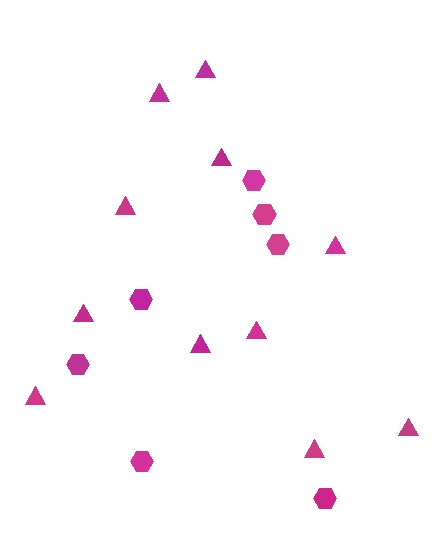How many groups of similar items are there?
There are 2 groups: one group of hexagons (7) and one group of triangles (11).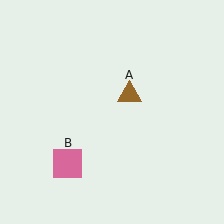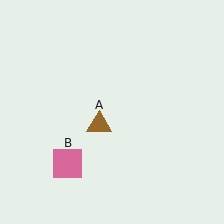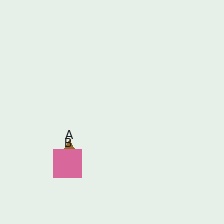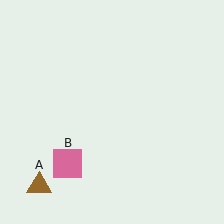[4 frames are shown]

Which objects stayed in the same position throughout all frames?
Pink square (object B) remained stationary.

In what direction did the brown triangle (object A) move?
The brown triangle (object A) moved down and to the left.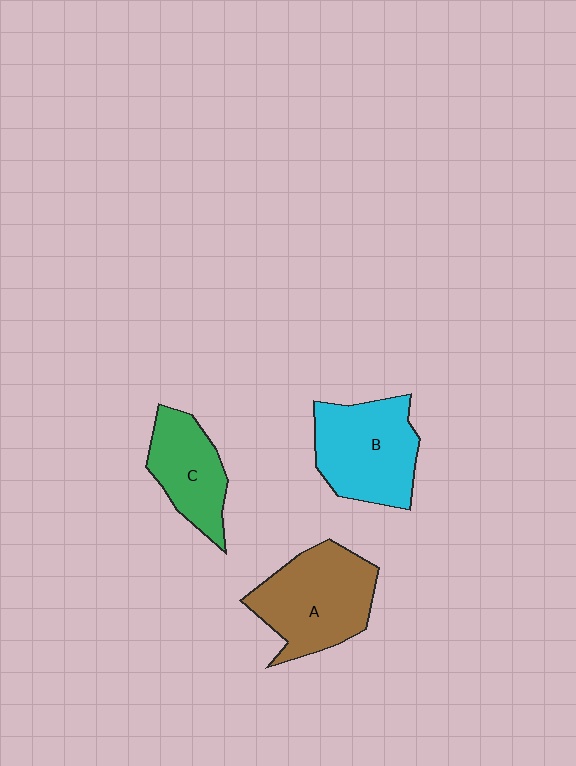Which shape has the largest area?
Shape A (brown).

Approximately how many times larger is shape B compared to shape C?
Approximately 1.4 times.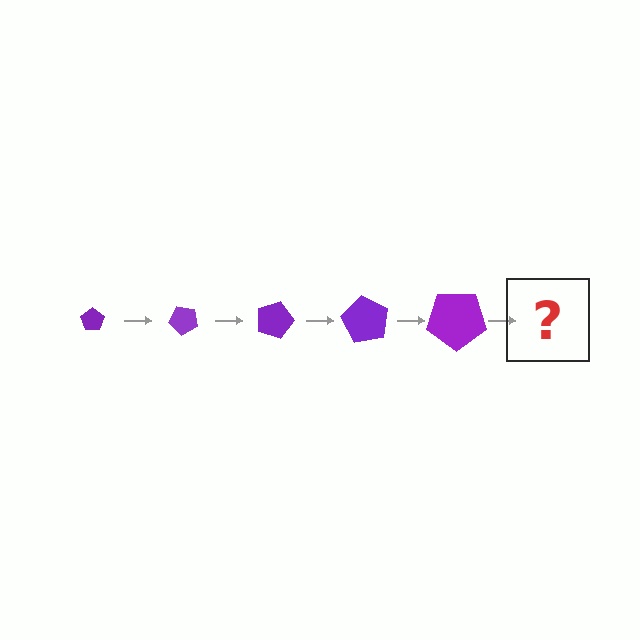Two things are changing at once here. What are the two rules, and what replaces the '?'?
The two rules are that the pentagon grows larger each step and it rotates 45 degrees each step. The '?' should be a pentagon, larger than the previous one and rotated 225 degrees from the start.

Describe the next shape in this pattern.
It should be a pentagon, larger than the previous one and rotated 225 degrees from the start.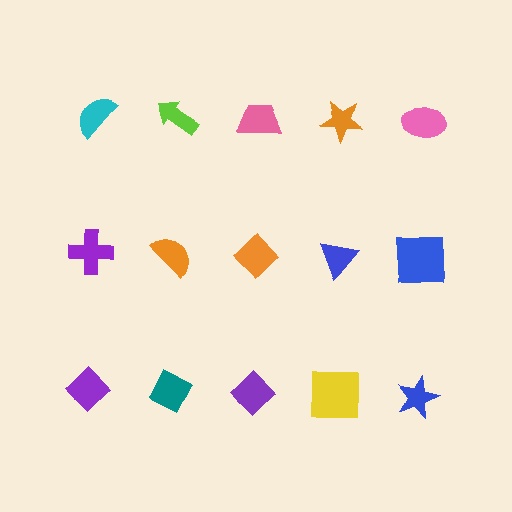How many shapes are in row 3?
5 shapes.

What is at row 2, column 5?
A blue square.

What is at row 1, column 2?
A lime arrow.